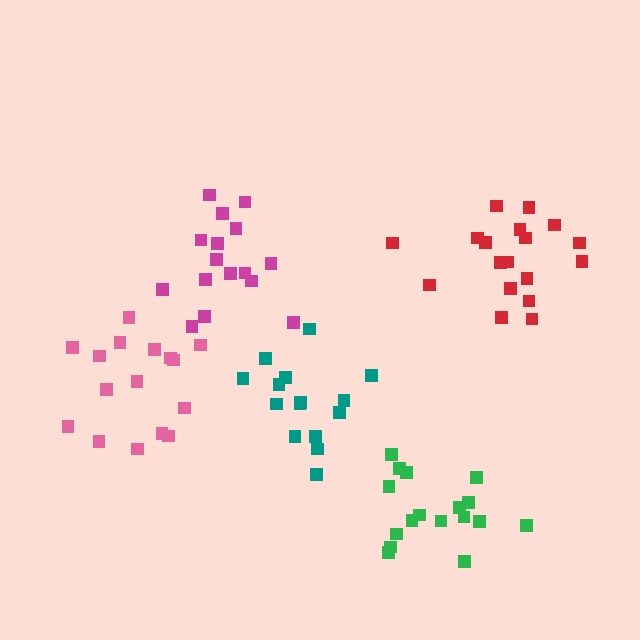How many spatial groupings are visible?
There are 5 spatial groupings.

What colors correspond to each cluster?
The clusters are colored: teal, green, red, magenta, pink.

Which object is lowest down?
The green cluster is bottommost.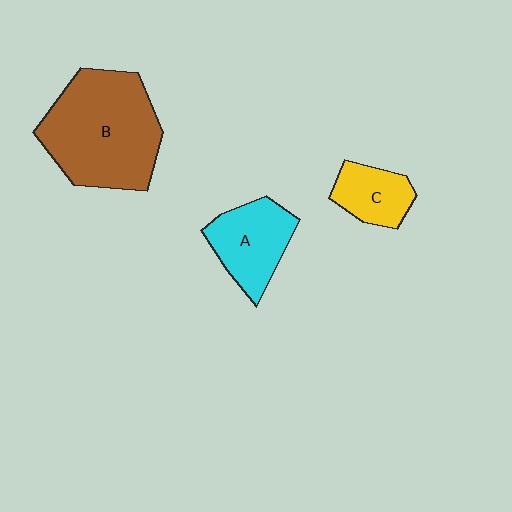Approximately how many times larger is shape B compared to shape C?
Approximately 2.9 times.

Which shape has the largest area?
Shape B (brown).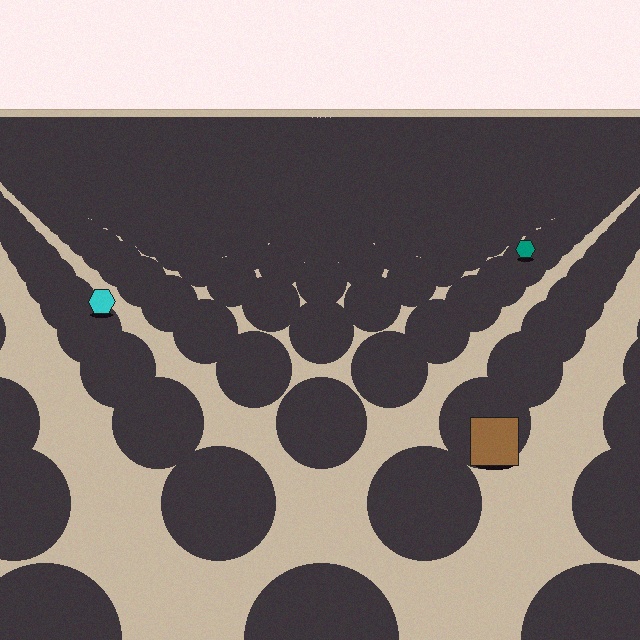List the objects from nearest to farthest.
From nearest to farthest: the brown square, the cyan hexagon, the teal hexagon.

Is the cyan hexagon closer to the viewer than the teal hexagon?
Yes. The cyan hexagon is closer — you can tell from the texture gradient: the ground texture is coarser near it.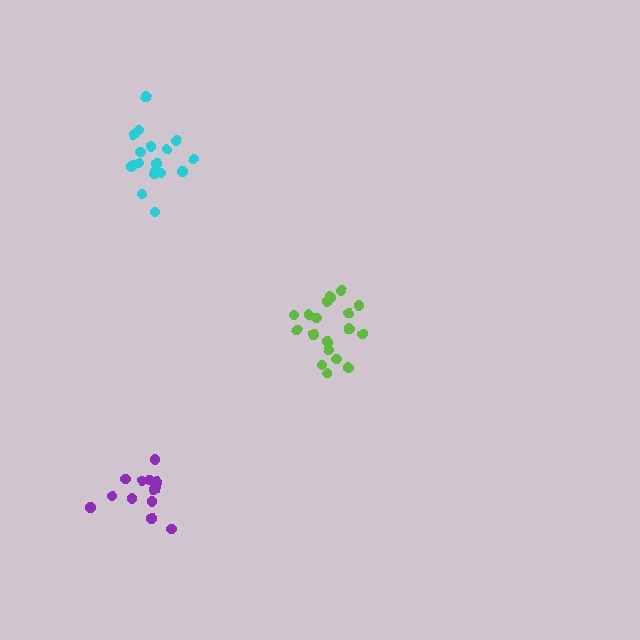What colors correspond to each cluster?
The clusters are colored: lime, cyan, purple.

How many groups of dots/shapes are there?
There are 3 groups.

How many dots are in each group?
Group 1: 19 dots, Group 2: 18 dots, Group 3: 14 dots (51 total).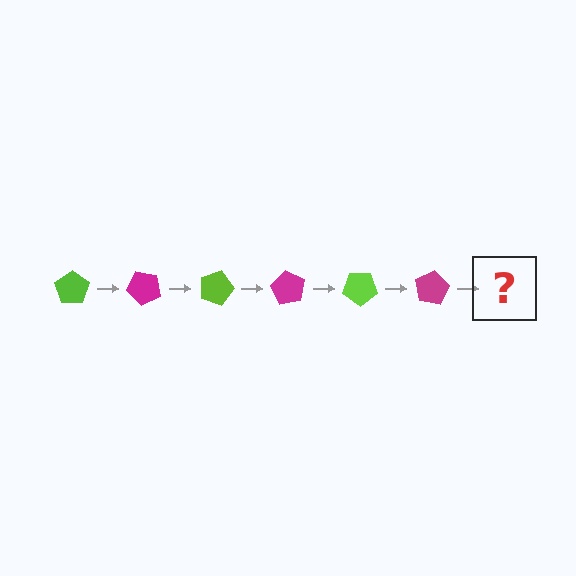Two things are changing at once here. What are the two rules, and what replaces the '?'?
The two rules are that it rotates 45 degrees each step and the color cycles through lime and magenta. The '?' should be a lime pentagon, rotated 270 degrees from the start.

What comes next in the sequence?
The next element should be a lime pentagon, rotated 270 degrees from the start.